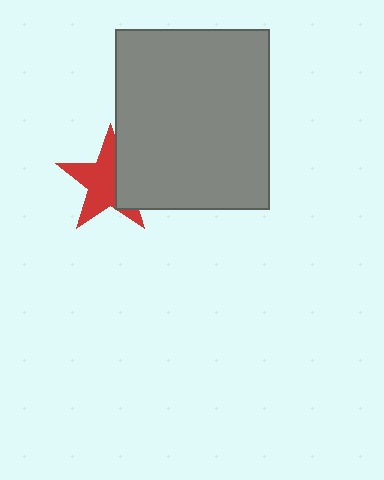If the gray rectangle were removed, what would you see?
You would see the complete red star.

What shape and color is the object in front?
The object in front is a gray rectangle.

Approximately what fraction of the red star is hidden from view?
Roughly 35% of the red star is hidden behind the gray rectangle.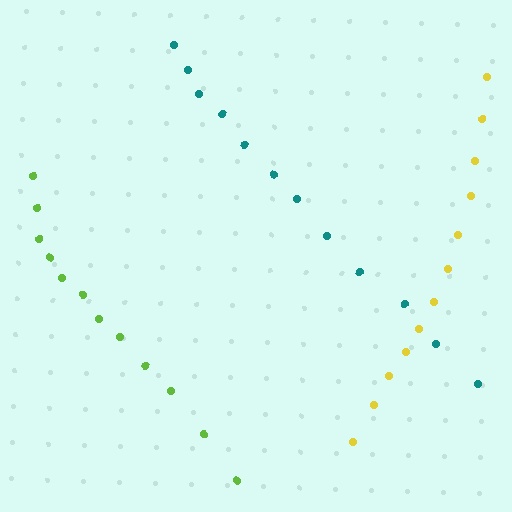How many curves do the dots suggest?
There are 3 distinct paths.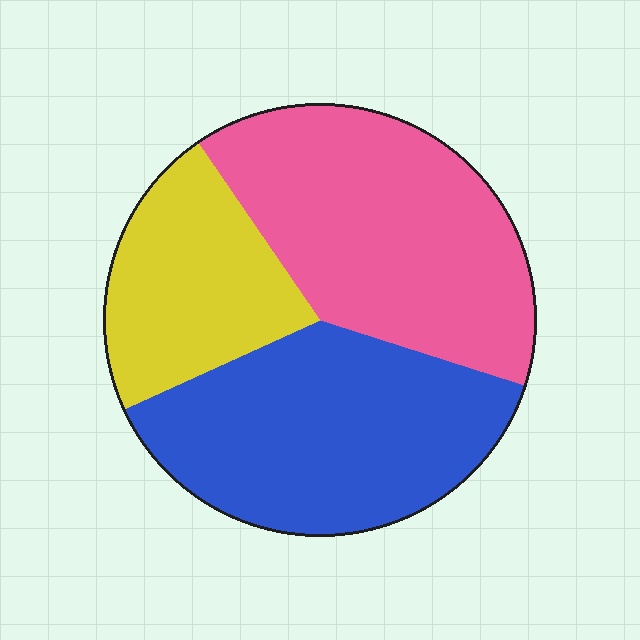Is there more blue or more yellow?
Blue.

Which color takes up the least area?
Yellow, at roughly 20%.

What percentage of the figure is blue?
Blue covers around 40% of the figure.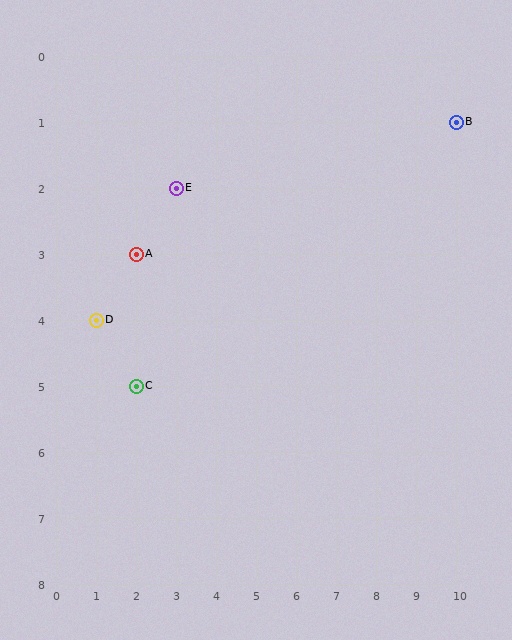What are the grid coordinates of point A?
Point A is at grid coordinates (2, 3).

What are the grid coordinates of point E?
Point E is at grid coordinates (3, 2).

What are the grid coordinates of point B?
Point B is at grid coordinates (10, 1).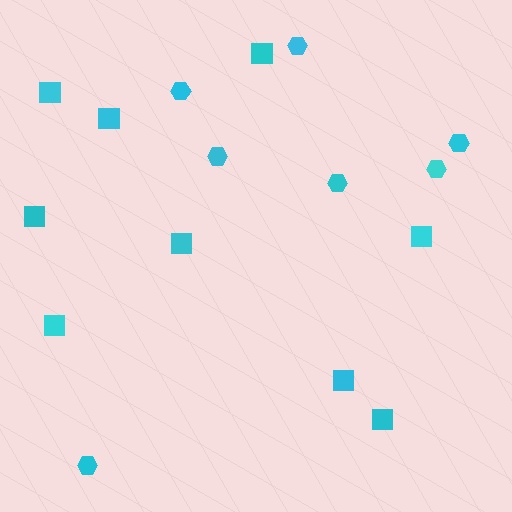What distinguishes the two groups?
There are 2 groups: one group of hexagons (7) and one group of squares (9).